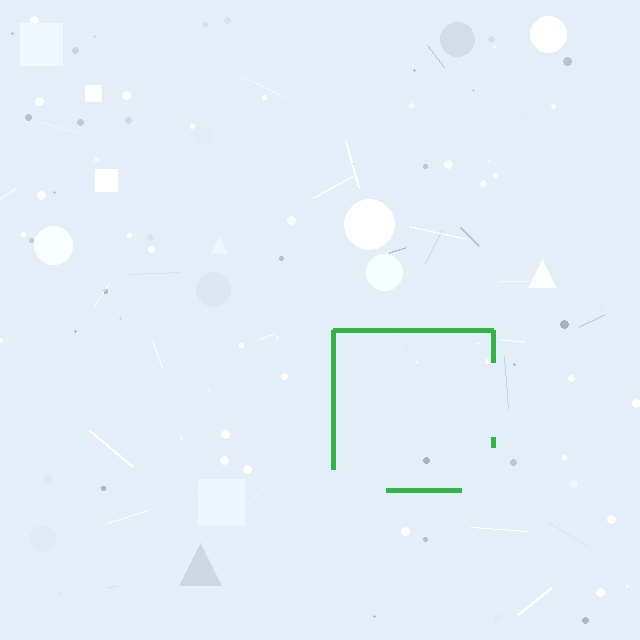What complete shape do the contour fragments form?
The contour fragments form a square.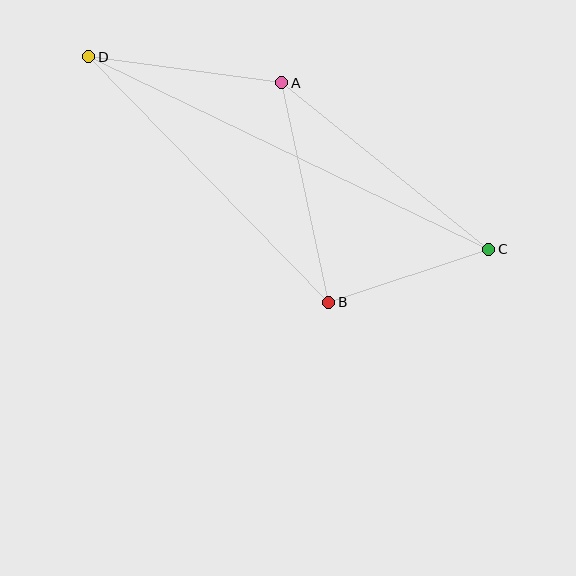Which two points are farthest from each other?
Points C and D are farthest from each other.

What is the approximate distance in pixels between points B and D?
The distance between B and D is approximately 343 pixels.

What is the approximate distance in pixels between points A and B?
The distance between A and B is approximately 224 pixels.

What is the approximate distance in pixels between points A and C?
The distance between A and C is approximately 265 pixels.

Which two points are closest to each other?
Points B and C are closest to each other.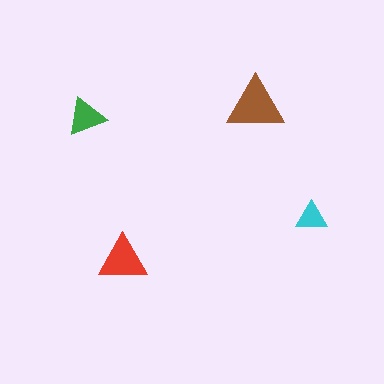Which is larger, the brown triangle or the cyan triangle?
The brown one.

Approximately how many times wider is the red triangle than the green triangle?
About 1.5 times wider.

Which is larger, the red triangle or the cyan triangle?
The red one.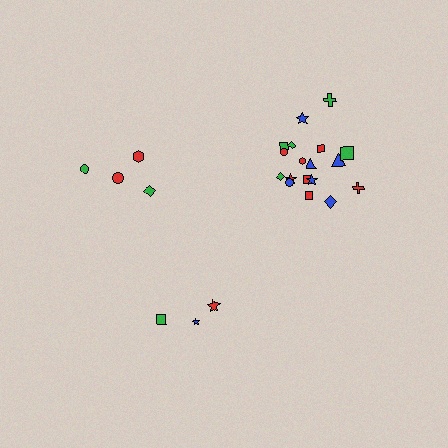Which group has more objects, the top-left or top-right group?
The top-right group.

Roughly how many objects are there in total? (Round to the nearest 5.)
Roughly 25 objects in total.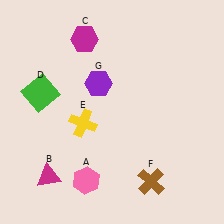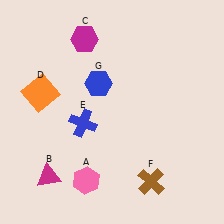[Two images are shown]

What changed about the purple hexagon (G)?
In Image 1, G is purple. In Image 2, it changed to blue.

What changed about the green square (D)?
In Image 1, D is green. In Image 2, it changed to orange.